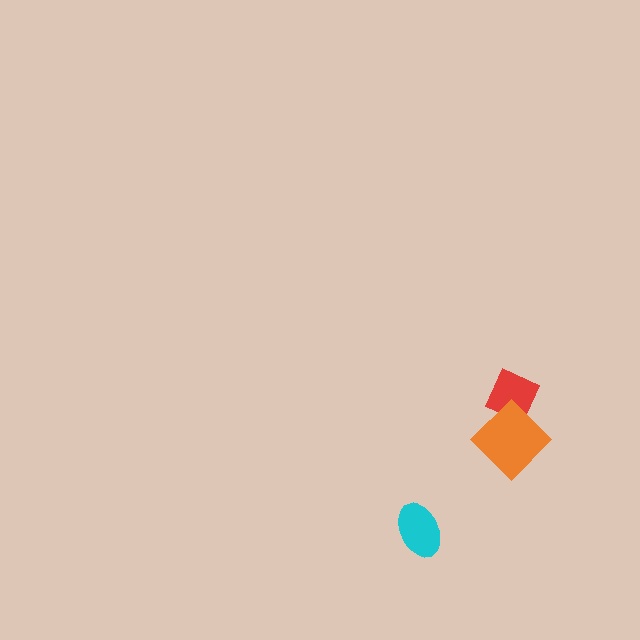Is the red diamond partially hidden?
Yes, it is partially covered by another shape.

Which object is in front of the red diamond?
The orange diamond is in front of the red diamond.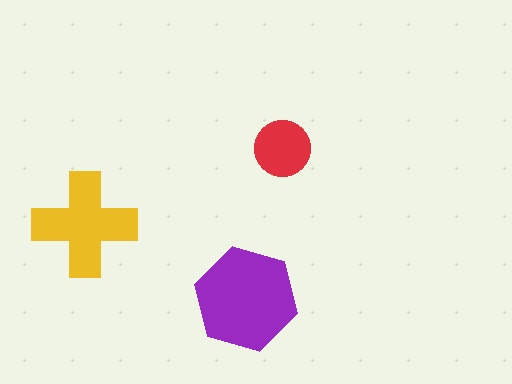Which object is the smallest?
The red circle.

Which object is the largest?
The purple hexagon.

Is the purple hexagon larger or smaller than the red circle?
Larger.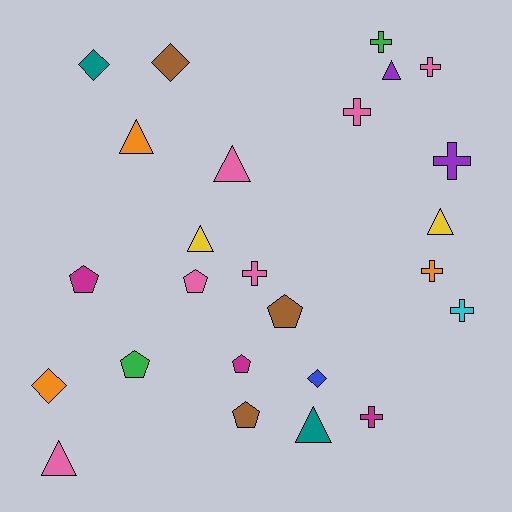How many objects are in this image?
There are 25 objects.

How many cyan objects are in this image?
There is 1 cyan object.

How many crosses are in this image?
There are 8 crosses.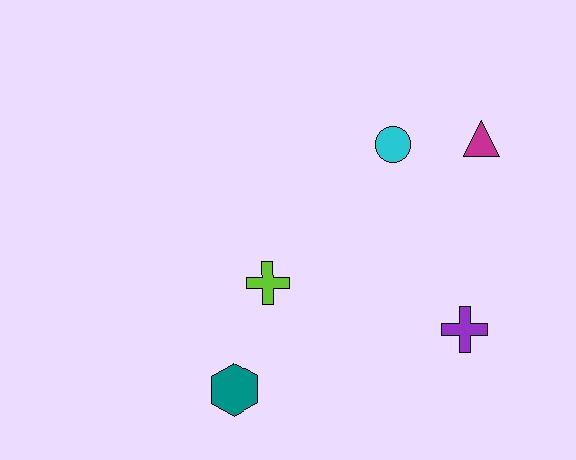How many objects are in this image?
There are 5 objects.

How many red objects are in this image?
There are no red objects.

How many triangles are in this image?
There is 1 triangle.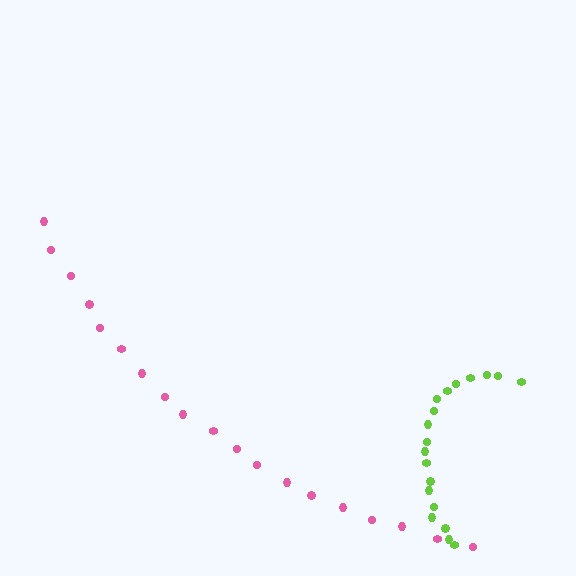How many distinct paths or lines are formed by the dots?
There are 2 distinct paths.